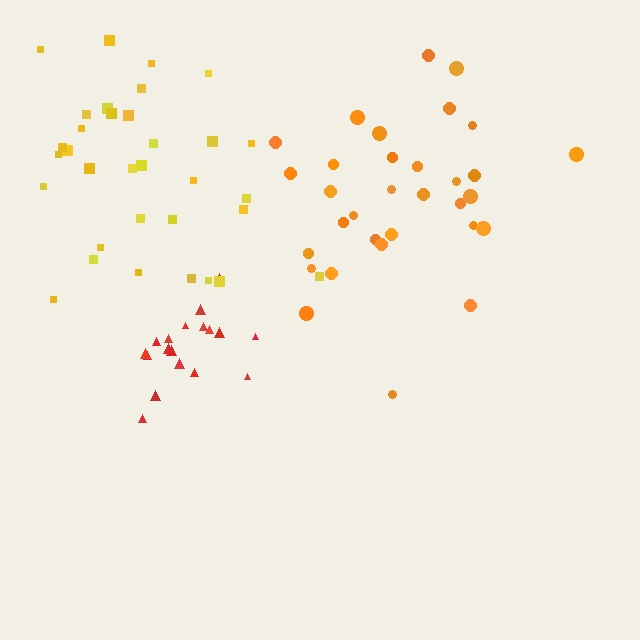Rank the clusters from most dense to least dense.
red, yellow, orange.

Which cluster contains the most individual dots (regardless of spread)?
Yellow (33).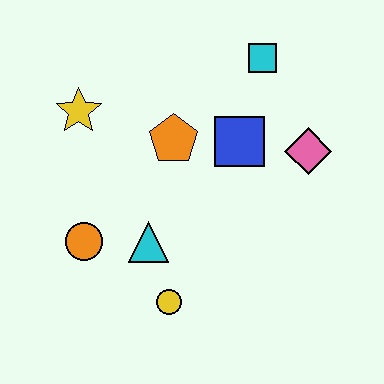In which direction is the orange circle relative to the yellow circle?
The orange circle is to the left of the yellow circle.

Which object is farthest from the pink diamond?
The orange circle is farthest from the pink diamond.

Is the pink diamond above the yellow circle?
Yes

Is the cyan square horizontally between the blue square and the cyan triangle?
No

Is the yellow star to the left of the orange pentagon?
Yes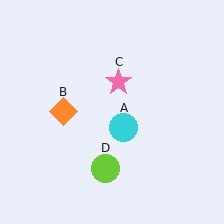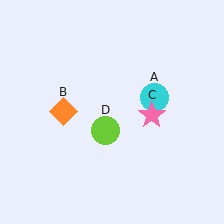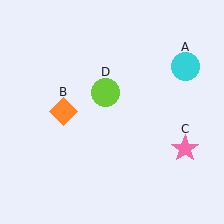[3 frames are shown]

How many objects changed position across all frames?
3 objects changed position: cyan circle (object A), pink star (object C), lime circle (object D).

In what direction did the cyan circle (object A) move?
The cyan circle (object A) moved up and to the right.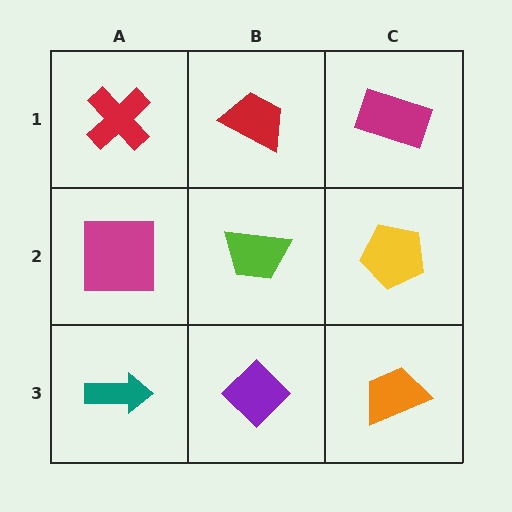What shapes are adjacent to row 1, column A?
A magenta square (row 2, column A), a red trapezoid (row 1, column B).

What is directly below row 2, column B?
A purple diamond.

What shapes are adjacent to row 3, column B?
A lime trapezoid (row 2, column B), a teal arrow (row 3, column A), an orange trapezoid (row 3, column C).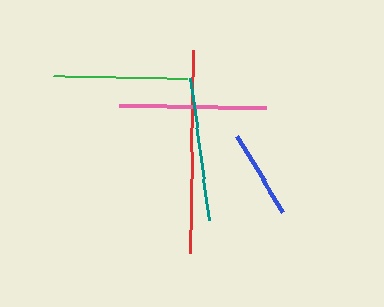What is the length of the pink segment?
The pink segment is approximately 147 pixels long.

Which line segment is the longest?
The red line is the longest at approximately 203 pixels.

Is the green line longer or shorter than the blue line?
The green line is longer than the blue line.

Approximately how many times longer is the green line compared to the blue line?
The green line is approximately 1.5 times the length of the blue line.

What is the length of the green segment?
The green segment is approximately 134 pixels long.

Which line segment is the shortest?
The blue line is the shortest at approximately 88 pixels.